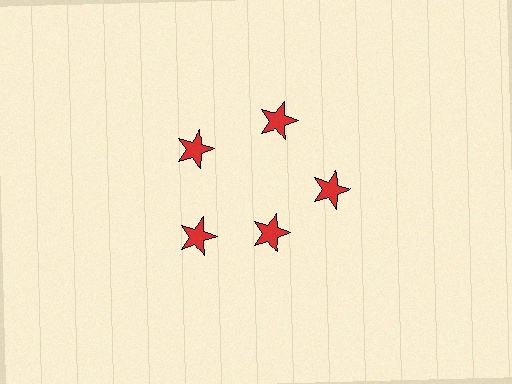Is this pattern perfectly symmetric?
No. The 5 red stars are arranged in a ring, but one element near the 5 o'clock position is pulled inward toward the center, breaking the 5-fold rotational symmetry.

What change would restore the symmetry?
The symmetry would be restored by moving it outward, back onto the ring so that all 5 stars sit at equal angles and equal distance from the center.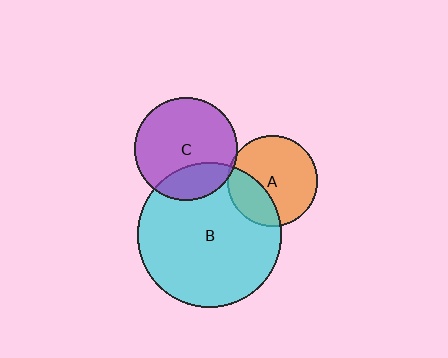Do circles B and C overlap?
Yes.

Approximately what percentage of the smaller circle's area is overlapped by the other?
Approximately 25%.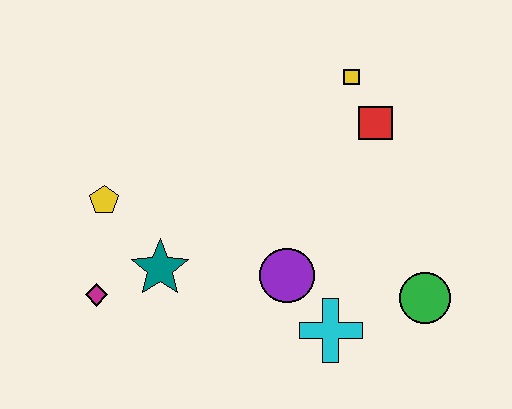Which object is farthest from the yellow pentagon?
The green circle is farthest from the yellow pentagon.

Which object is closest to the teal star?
The magenta diamond is closest to the teal star.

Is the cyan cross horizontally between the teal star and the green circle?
Yes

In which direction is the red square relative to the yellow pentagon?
The red square is to the right of the yellow pentagon.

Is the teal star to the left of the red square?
Yes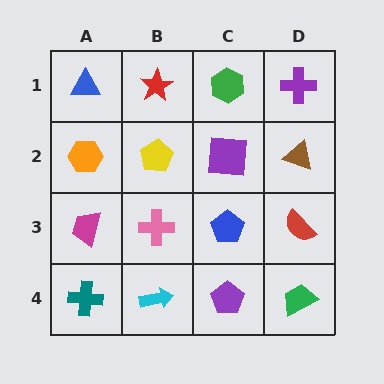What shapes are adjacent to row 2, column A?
A blue triangle (row 1, column A), a magenta trapezoid (row 3, column A), a yellow pentagon (row 2, column B).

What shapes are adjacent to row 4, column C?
A blue pentagon (row 3, column C), a cyan arrow (row 4, column B), a green trapezoid (row 4, column D).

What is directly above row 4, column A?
A magenta trapezoid.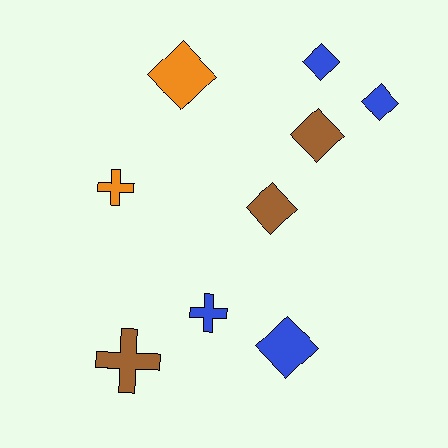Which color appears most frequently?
Blue, with 4 objects.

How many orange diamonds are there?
There is 1 orange diamond.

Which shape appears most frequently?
Diamond, with 6 objects.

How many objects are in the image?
There are 9 objects.